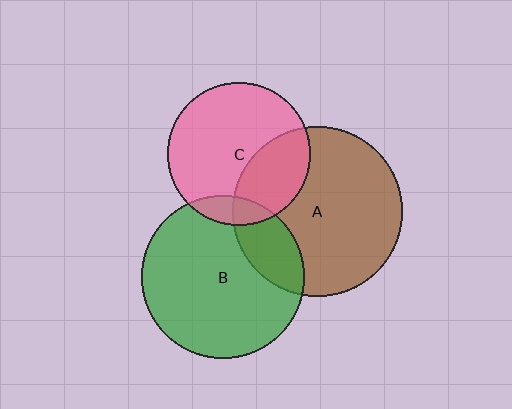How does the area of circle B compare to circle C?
Approximately 1.3 times.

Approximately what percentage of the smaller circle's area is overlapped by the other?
Approximately 20%.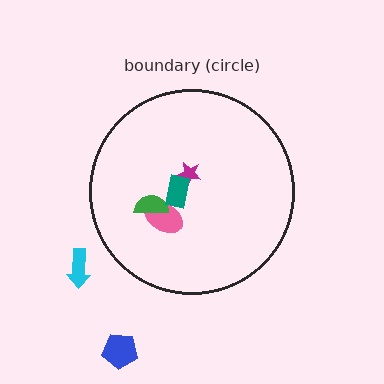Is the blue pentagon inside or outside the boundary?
Outside.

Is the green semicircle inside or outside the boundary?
Inside.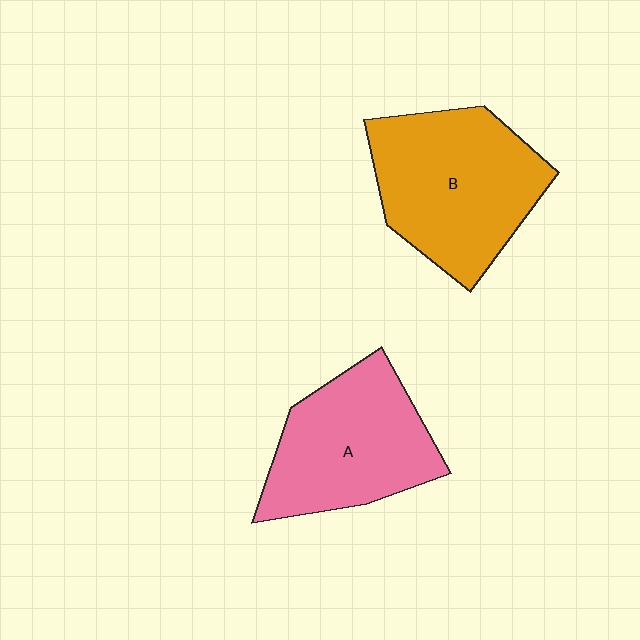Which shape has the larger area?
Shape B (orange).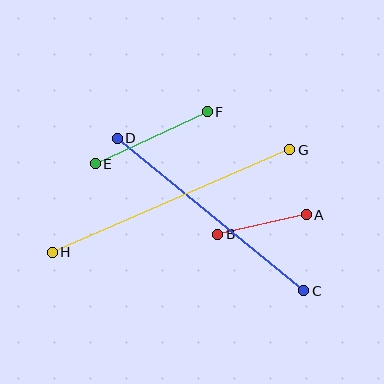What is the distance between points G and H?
The distance is approximately 259 pixels.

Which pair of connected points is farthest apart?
Points G and H are farthest apart.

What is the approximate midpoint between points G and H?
The midpoint is at approximately (171, 201) pixels.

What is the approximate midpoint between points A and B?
The midpoint is at approximately (262, 225) pixels.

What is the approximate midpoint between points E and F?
The midpoint is at approximately (151, 138) pixels.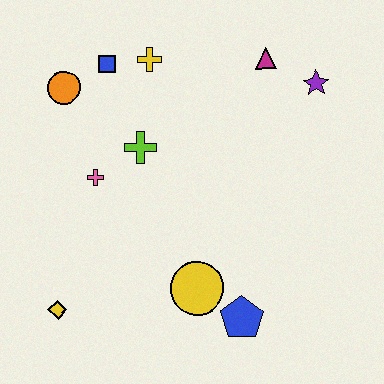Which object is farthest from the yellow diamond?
The purple star is farthest from the yellow diamond.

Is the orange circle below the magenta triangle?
Yes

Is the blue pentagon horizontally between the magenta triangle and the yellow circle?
Yes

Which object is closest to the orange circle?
The blue square is closest to the orange circle.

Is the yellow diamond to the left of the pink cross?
Yes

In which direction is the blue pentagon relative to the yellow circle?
The blue pentagon is to the right of the yellow circle.